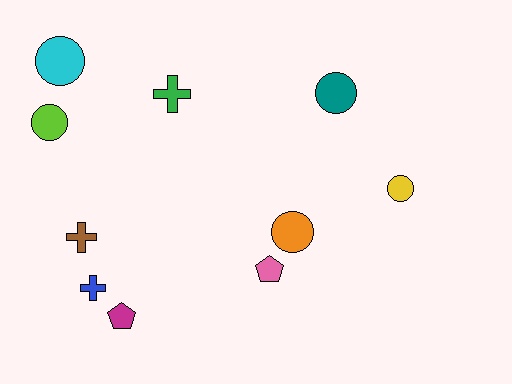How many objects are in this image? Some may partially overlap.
There are 10 objects.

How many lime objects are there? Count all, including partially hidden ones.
There is 1 lime object.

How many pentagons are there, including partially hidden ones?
There are 2 pentagons.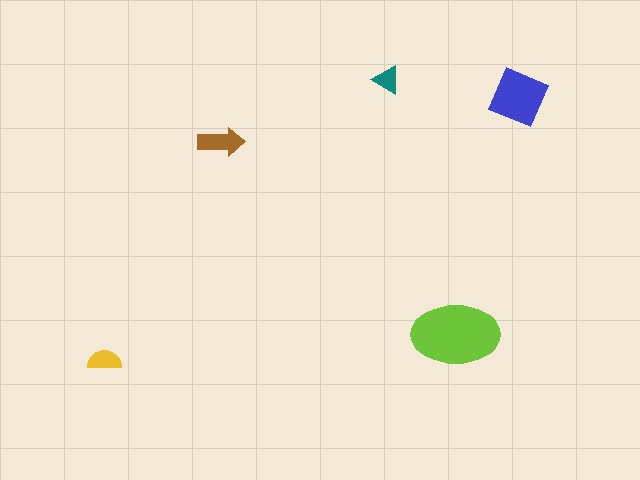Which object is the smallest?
The teal triangle.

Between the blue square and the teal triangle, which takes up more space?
The blue square.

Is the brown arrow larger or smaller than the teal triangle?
Larger.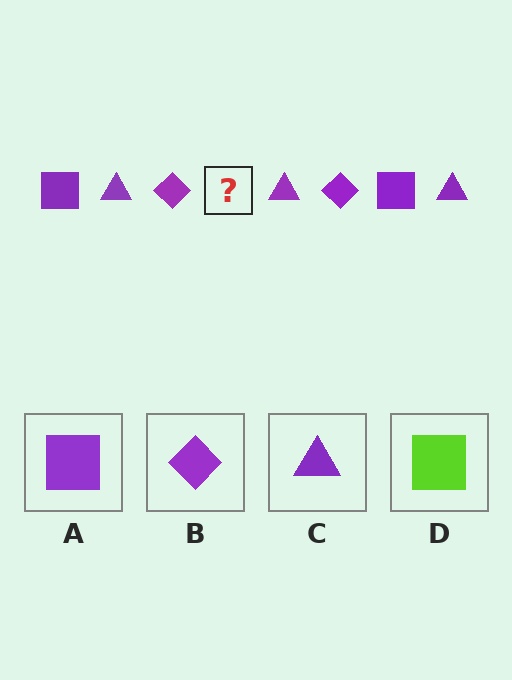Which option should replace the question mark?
Option A.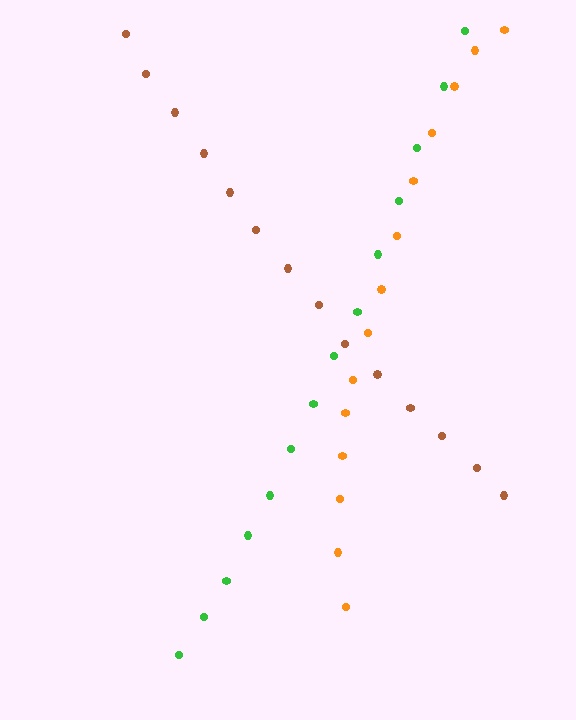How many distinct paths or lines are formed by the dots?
There are 3 distinct paths.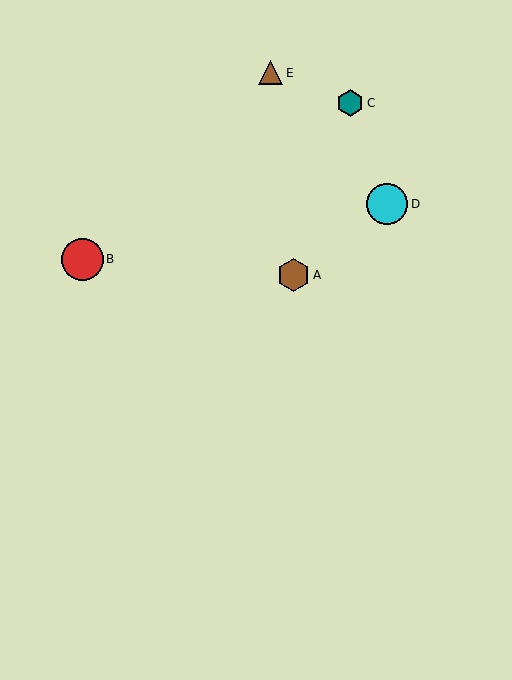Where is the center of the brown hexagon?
The center of the brown hexagon is at (293, 275).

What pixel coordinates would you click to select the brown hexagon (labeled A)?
Click at (293, 275) to select the brown hexagon A.